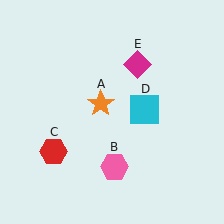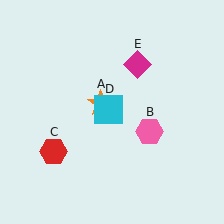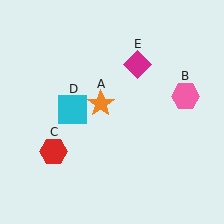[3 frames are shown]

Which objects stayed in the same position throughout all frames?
Orange star (object A) and red hexagon (object C) and magenta diamond (object E) remained stationary.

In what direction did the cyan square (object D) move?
The cyan square (object D) moved left.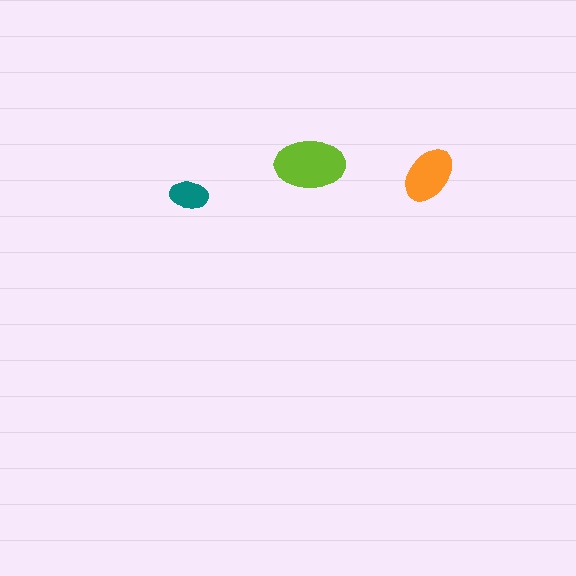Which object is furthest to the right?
The orange ellipse is rightmost.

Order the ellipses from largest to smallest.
the lime one, the orange one, the teal one.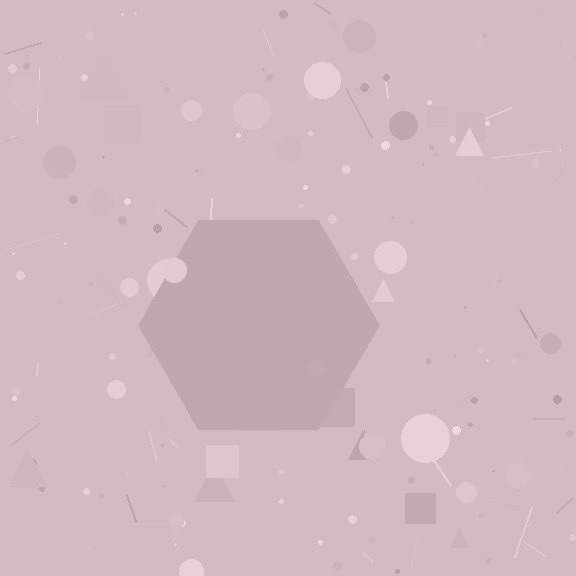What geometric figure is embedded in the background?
A hexagon is embedded in the background.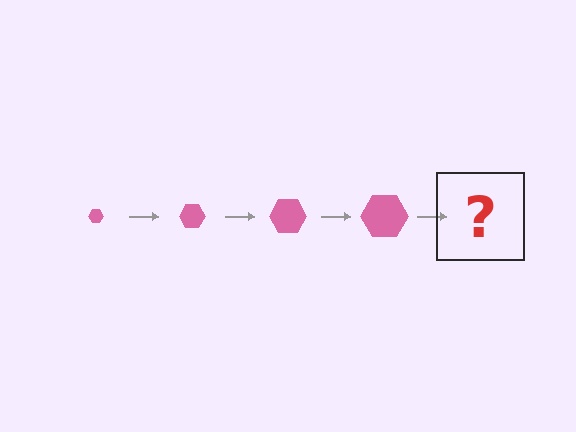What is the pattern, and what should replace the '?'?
The pattern is that the hexagon gets progressively larger each step. The '?' should be a pink hexagon, larger than the previous one.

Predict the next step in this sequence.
The next step is a pink hexagon, larger than the previous one.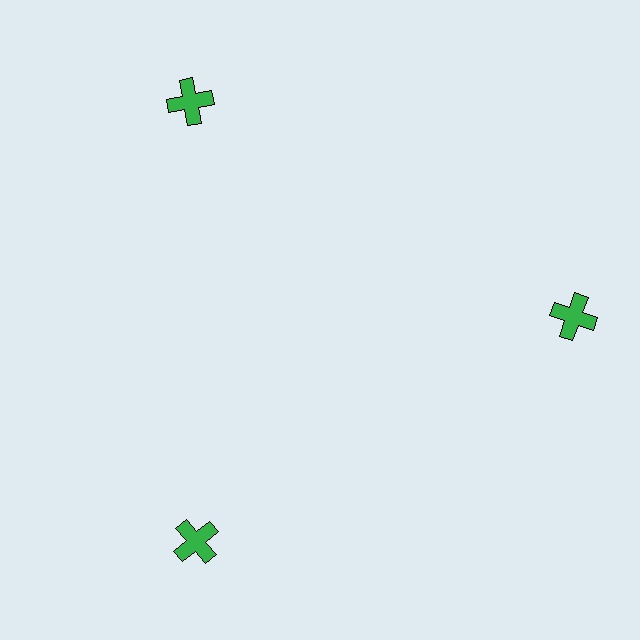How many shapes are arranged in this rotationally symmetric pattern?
There are 3 shapes, arranged in 3 groups of 1.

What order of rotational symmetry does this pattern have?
This pattern has 3-fold rotational symmetry.